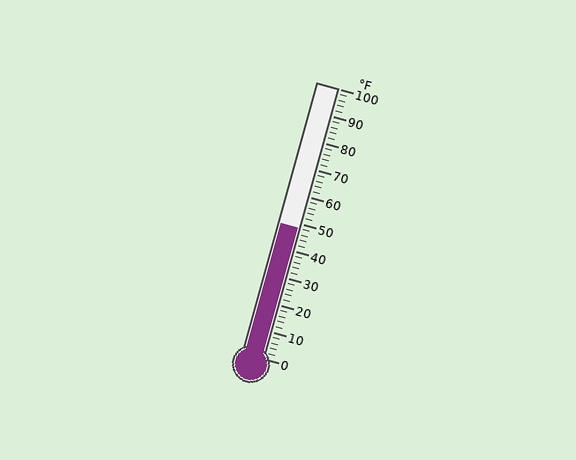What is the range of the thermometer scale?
The thermometer scale ranges from 0°F to 100°F.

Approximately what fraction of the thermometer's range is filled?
The thermometer is filled to approximately 50% of its range.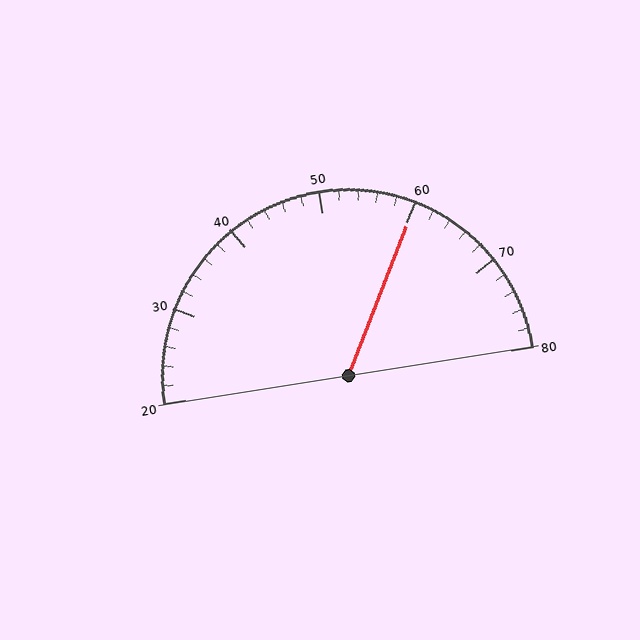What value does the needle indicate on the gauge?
The needle indicates approximately 60.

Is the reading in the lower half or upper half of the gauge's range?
The reading is in the upper half of the range (20 to 80).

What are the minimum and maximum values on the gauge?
The gauge ranges from 20 to 80.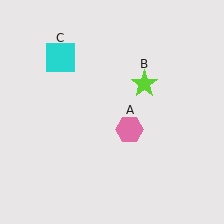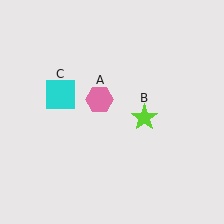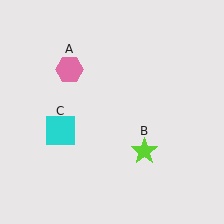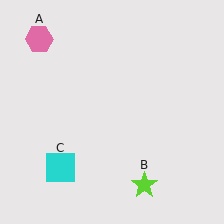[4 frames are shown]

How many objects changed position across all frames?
3 objects changed position: pink hexagon (object A), lime star (object B), cyan square (object C).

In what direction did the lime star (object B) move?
The lime star (object B) moved down.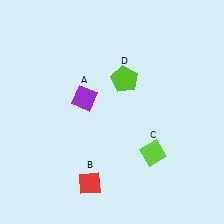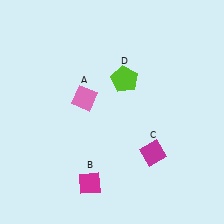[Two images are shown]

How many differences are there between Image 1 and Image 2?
There are 3 differences between the two images.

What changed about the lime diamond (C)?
In Image 1, C is lime. In Image 2, it changed to magenta.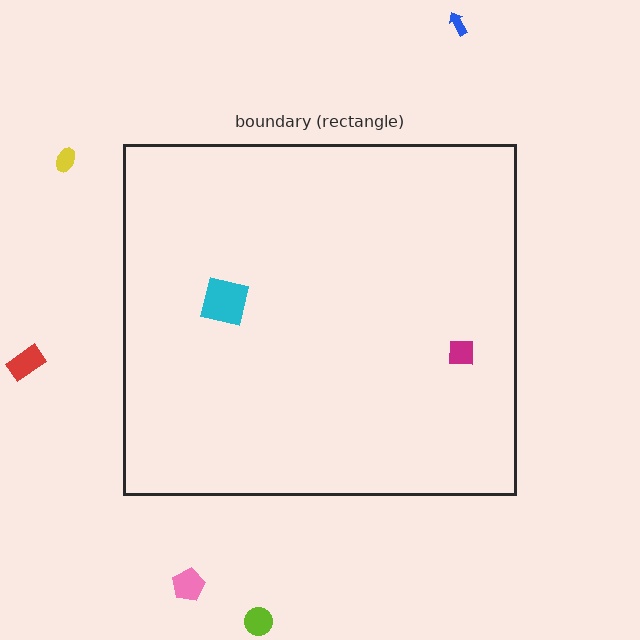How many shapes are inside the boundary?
2 inside, 5 outside.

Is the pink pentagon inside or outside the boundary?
Outside.